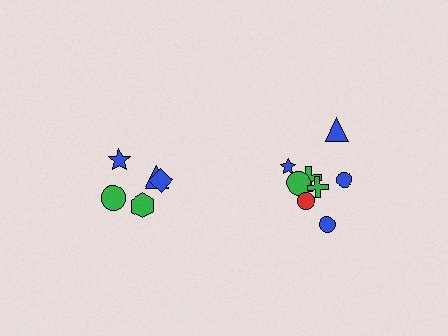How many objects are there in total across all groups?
There are 13 objects.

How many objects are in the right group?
There are 8 objects.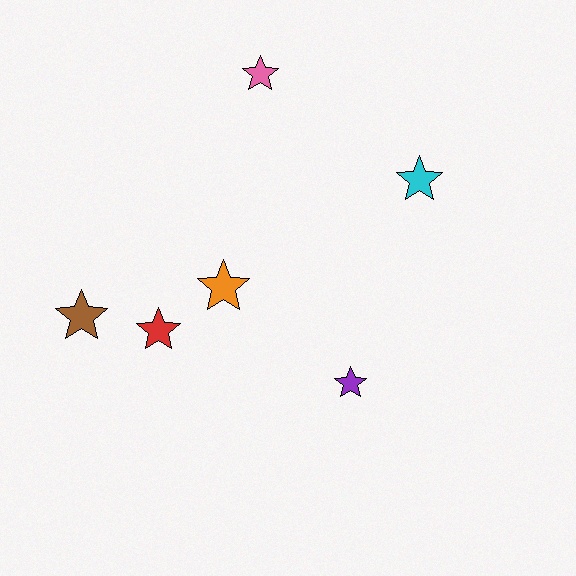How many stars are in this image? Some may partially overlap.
There are 6 stars.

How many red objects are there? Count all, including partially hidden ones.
There is 1 red object.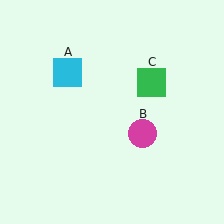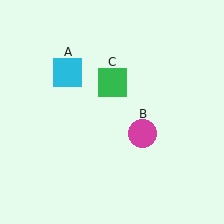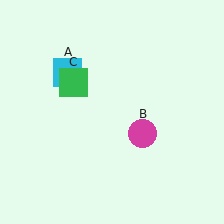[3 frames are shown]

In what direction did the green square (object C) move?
The green square (object C) moved left.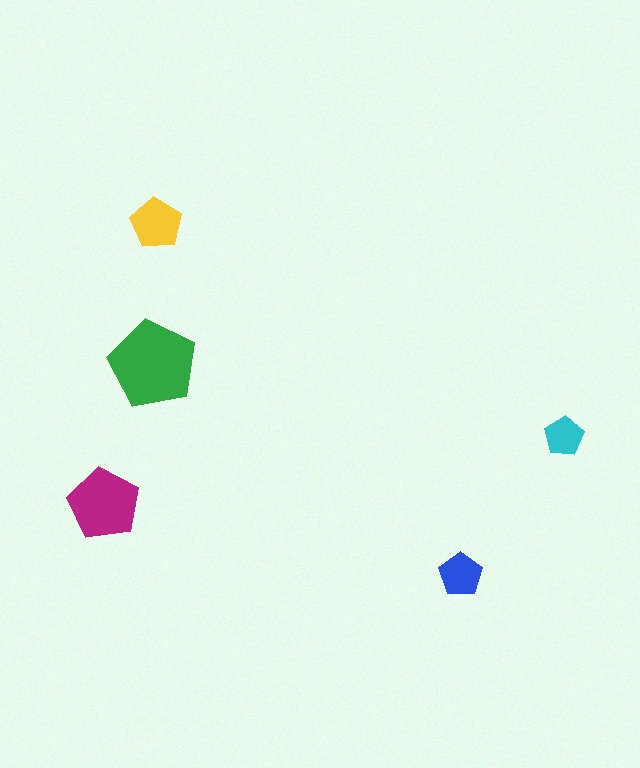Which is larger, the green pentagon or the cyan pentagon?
The green one.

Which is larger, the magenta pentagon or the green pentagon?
The green one.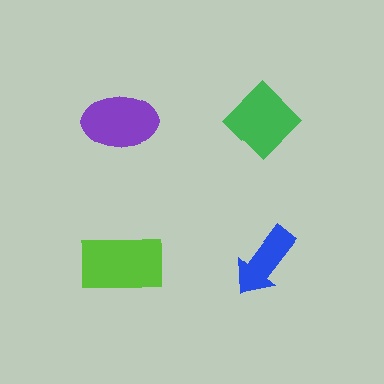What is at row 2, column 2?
A blue arrow.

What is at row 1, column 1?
A purple ellipse.